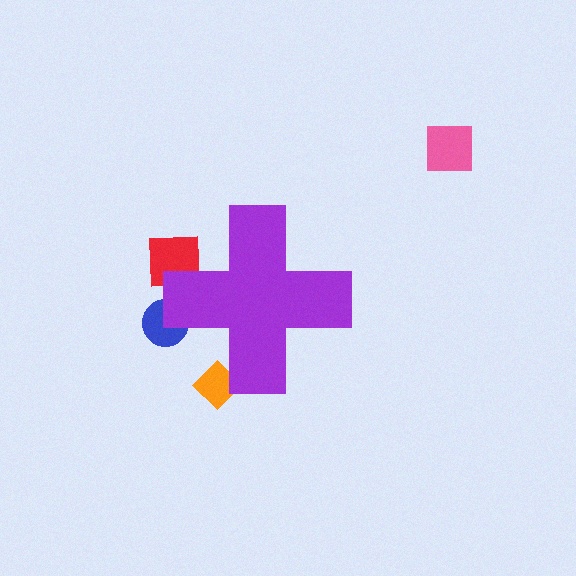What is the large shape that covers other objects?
A purple cross.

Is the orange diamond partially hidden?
Yes, the orange diamond is partially hidden behind the purple cross.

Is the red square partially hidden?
Yes, the red square is partially hidden behind the purple cross.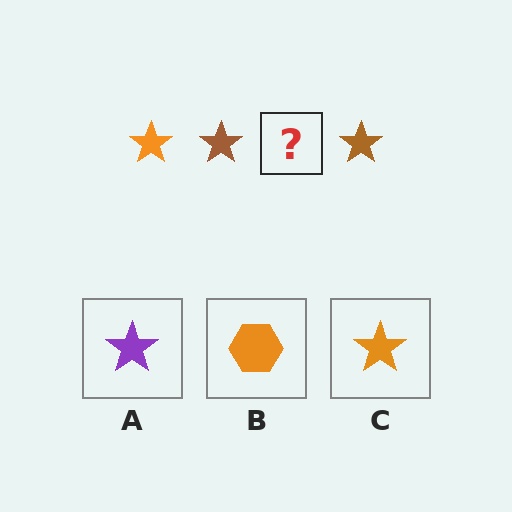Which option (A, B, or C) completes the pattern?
C.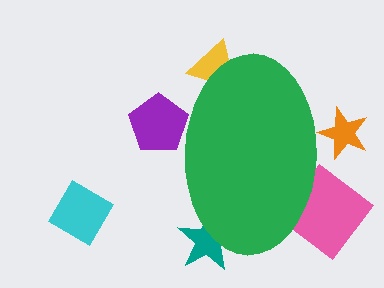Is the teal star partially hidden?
Yes, the teal star is partially hidden behind the green ellipse.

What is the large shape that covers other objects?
A green ellipse.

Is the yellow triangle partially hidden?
Yes, the yellow triangle is partially hidden behind the green ellipse.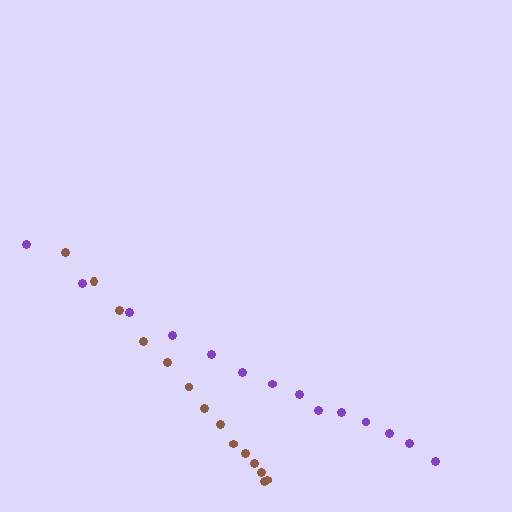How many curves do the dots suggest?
There are 2 distinct paths.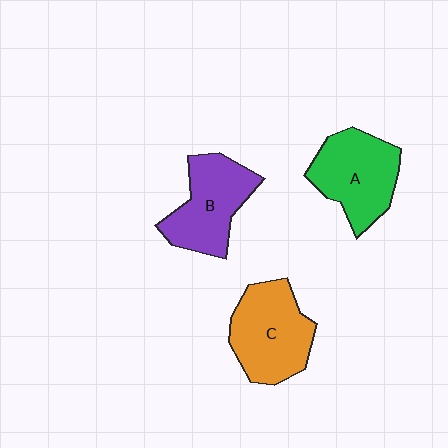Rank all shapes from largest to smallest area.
From largest to smallest: C (orange), A (green), B (purple).